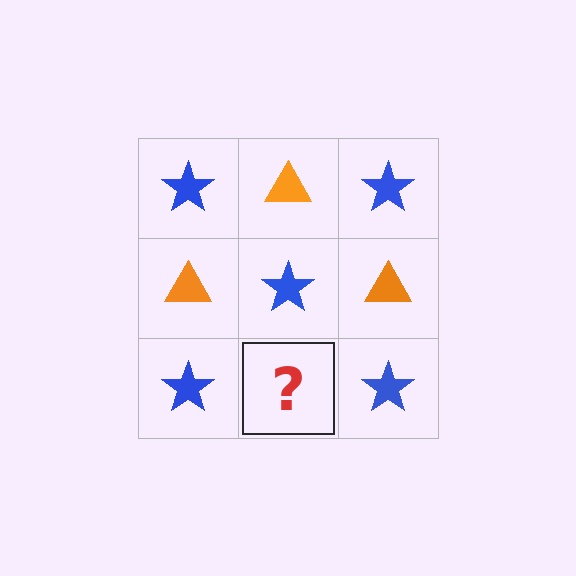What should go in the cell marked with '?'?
The missing cell should contain an orange triangle.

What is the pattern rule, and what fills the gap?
The rule is that it alternates blue star and orange triangle in a checkerboard pattern. The gap should be filled with an orange triangle.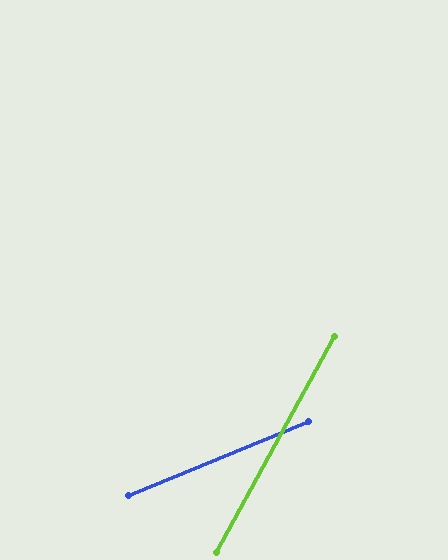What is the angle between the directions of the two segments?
Approximately 39 degrees.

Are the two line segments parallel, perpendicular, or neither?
Neither parallel nor perpendicular — they differ by about 39°.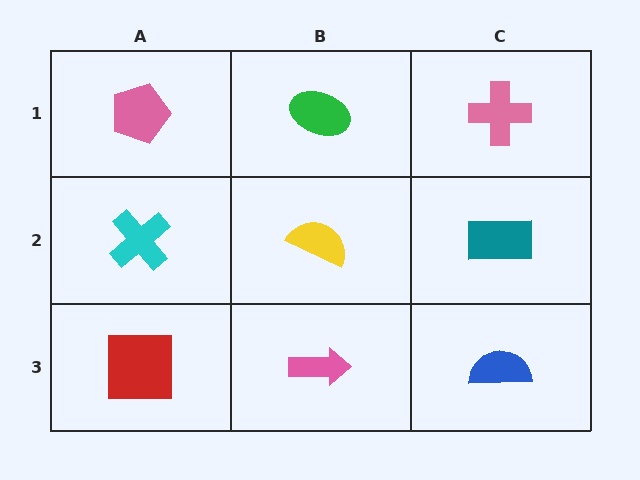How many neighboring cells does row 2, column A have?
3.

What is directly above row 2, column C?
A pink cross.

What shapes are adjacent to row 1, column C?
A teal rectangle (row 2, column C), a green ellipse (row 1, column B).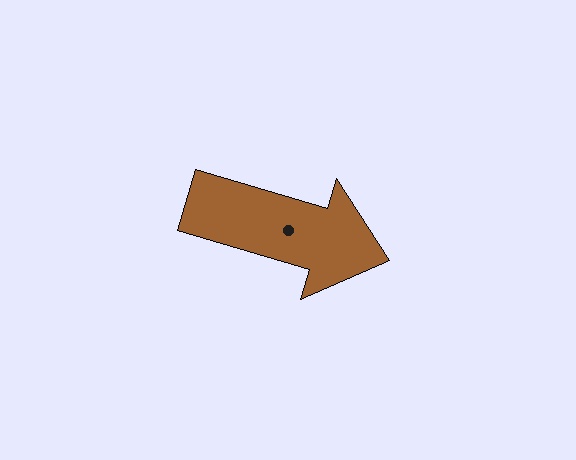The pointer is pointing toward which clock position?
Roughly 4 o'clock.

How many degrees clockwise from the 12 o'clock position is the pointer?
Approximately 107 degrees.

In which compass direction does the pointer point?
East.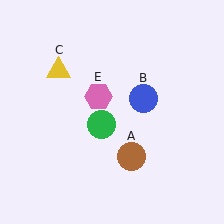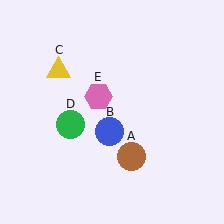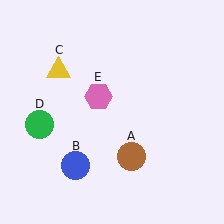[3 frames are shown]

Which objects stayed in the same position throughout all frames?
Brown circle (object A) and yellow triangle (object C) and pink hexagon (object E) remained stationary.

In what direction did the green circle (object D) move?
The green circle (object D) moved left.